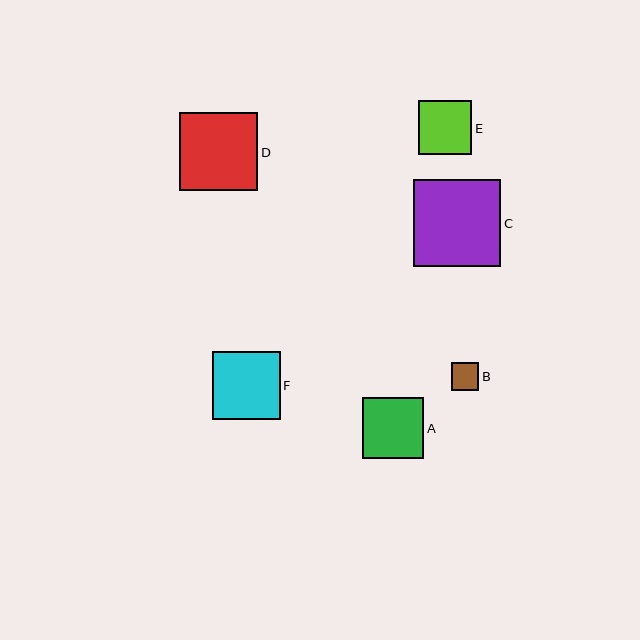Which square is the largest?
Square C is the largest with a size of approximately 87 pixels.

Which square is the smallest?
Square B is the smallest with a size of approximately 28 pixels.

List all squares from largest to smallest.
From largest to smallest: C, D, F, A, E, B.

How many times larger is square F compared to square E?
Square F is approximately 1.3 times the size of square E.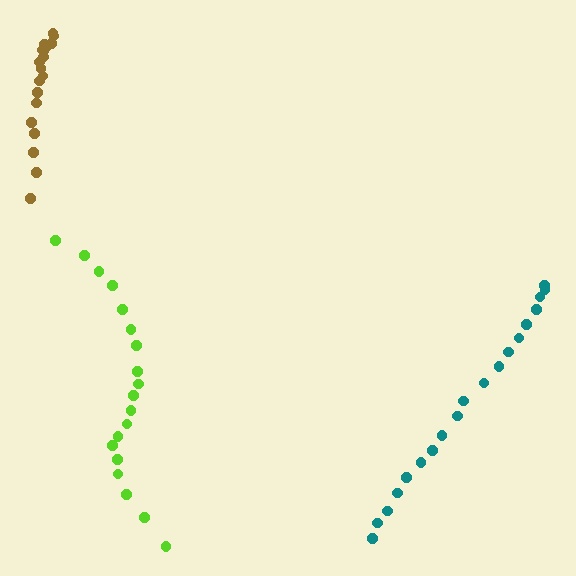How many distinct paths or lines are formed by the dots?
There are 3 distinct paths.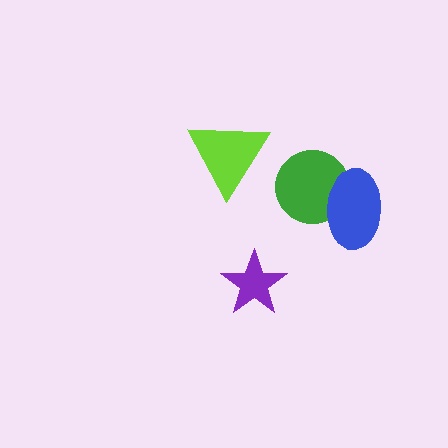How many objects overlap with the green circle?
1 object overlaps with the green circle.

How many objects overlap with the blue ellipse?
1 object overlaps with the blue ellipse.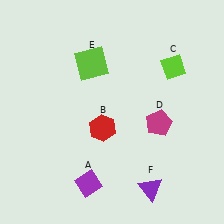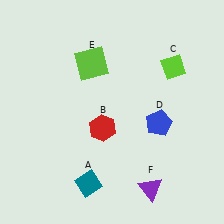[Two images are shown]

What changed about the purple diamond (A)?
In Image 1, A is purple. In Image 2, it changed to teal.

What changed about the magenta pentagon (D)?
In Image 1, D is magenta. In Image 2, it changed to blue.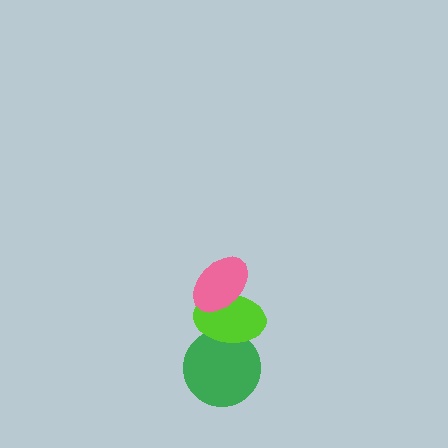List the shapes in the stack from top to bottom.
From top to bottom: the pink ellipse, the lime ellipse, the green circle.